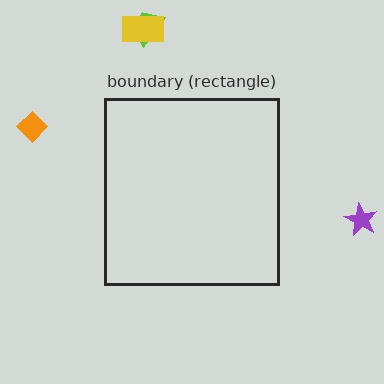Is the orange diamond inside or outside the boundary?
Outside.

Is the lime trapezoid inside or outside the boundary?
Outside.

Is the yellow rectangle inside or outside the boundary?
Outside.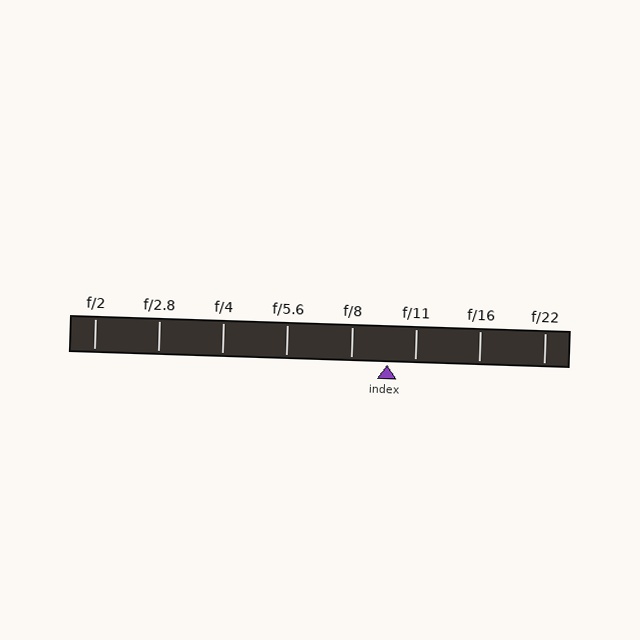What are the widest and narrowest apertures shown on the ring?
The widest aperture shown is f/2 and the narrowest is f/22.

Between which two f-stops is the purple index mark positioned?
The index mark is between f/8 and f/11.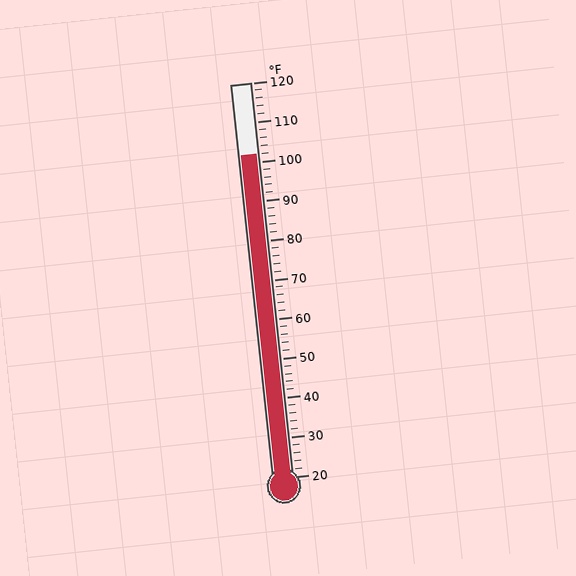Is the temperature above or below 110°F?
The temperature is below 110°F.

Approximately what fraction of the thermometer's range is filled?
The thermometer is filled to approximately 80% of its range.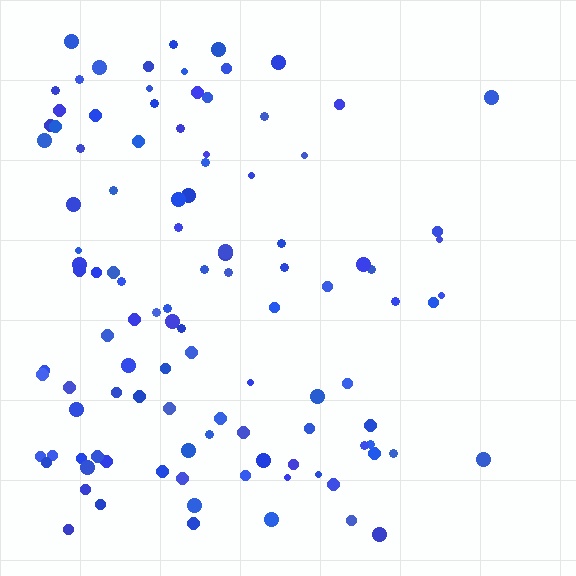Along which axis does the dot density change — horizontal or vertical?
Horizontal.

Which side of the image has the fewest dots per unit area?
The right.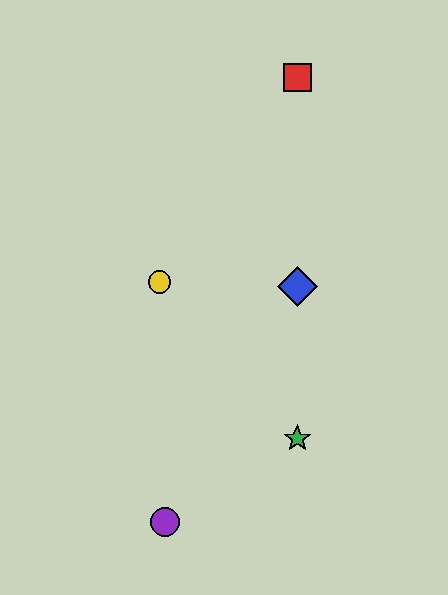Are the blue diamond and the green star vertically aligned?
Yes, both are at x≈297.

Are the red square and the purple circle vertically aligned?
No, the red square is at x≈297 and the purple circle is at x≈165.